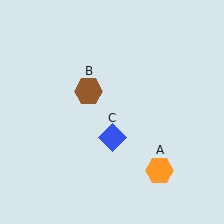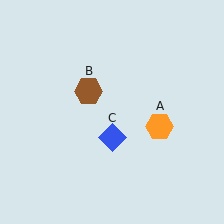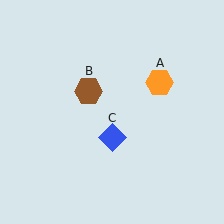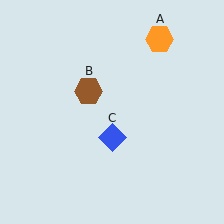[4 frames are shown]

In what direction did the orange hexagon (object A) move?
The orange hexagon (object A) moved up.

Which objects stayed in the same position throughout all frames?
Brown hexagon (object B) and blue diamond (object C) remained stationary.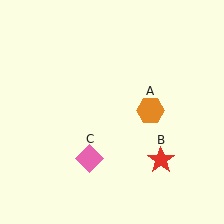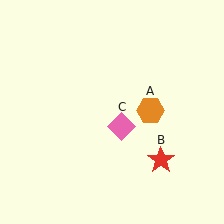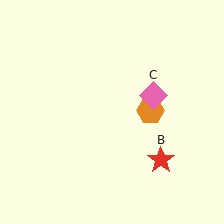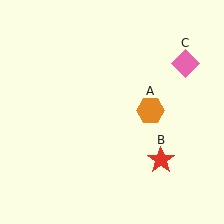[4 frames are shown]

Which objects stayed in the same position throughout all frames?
Orange hexagon (object A) and red star (object B) remained stationary.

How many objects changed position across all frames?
1 object changed position: pink diamond (object C).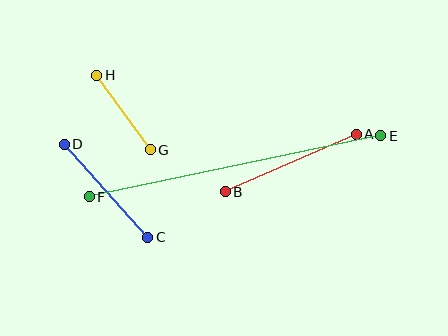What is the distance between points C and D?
The distance is approximately 125 pixels.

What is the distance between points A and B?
The distance is approximately 144 pixels.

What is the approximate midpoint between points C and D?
The midpoint is at approximately (106, 191) pixels.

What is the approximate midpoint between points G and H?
The midpoint is at approximately (123, 113) pixels.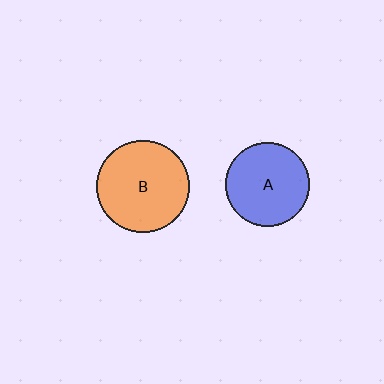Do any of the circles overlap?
No, none of the circles overlap.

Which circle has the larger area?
Circle B (orange).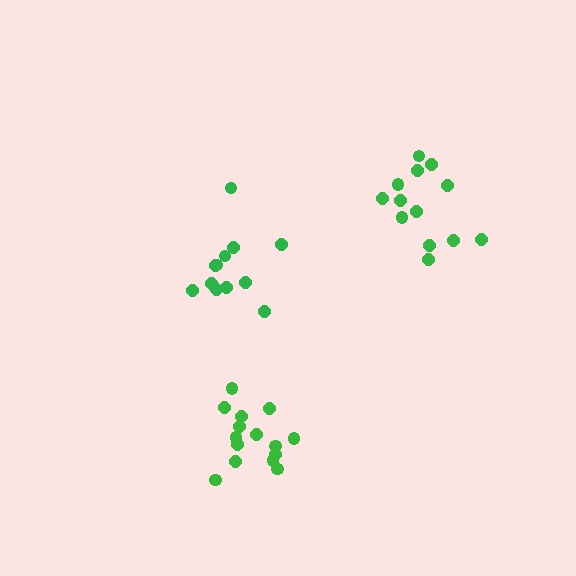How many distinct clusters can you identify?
There are 3 distinct clusters.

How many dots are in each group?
Group 1: 15 dots, Group 2: 12 dots, Group 3: 13 dots (40 total).